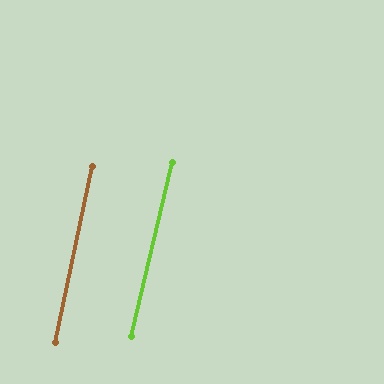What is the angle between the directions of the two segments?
Approximately 1 degree.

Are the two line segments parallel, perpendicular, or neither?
Parallel — their directions differ by only 1.2°.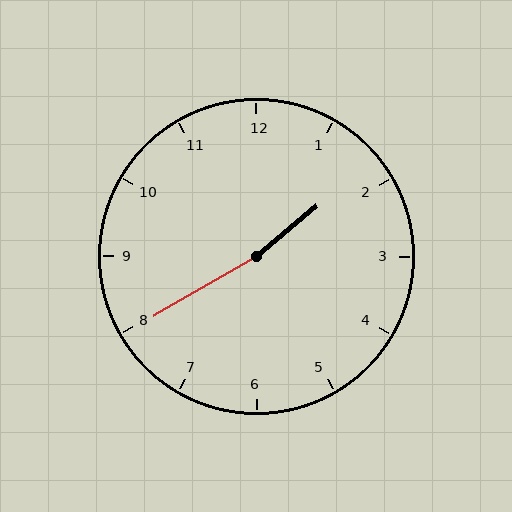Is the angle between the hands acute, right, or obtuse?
It is obtuse.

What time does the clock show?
1:40.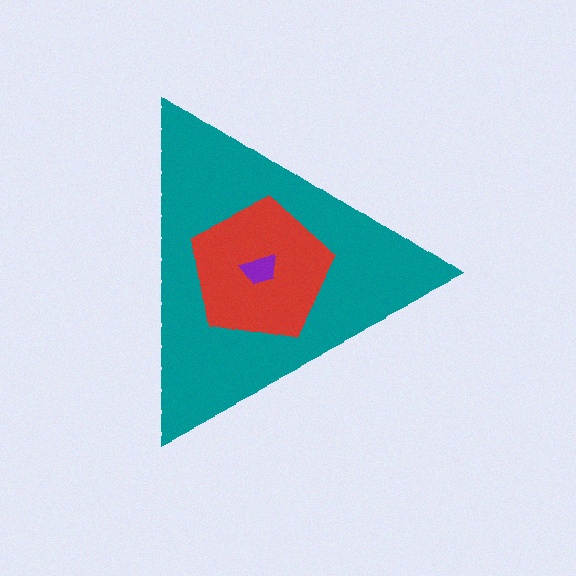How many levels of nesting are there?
3.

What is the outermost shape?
The teal triangle.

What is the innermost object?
The purple trapezoid.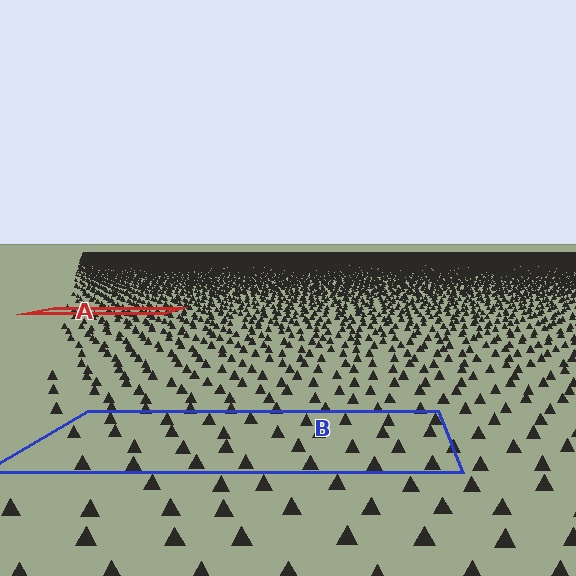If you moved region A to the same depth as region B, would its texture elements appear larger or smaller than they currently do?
They would appear larger. At a closer depth, the same texture elements are projected at a bigger on-screen size.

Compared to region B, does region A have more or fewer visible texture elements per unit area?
Region A has more texture elements per unit area — they are packed more densely because it is farther away.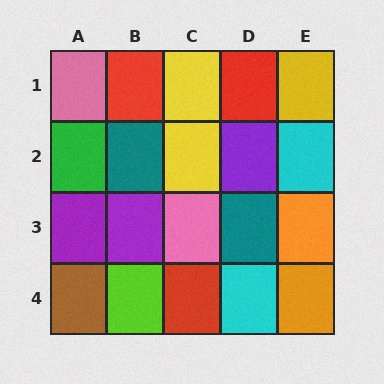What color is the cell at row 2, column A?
Green.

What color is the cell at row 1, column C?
Yellow.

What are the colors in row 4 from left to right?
Brown, lime, red, cyan, orange.